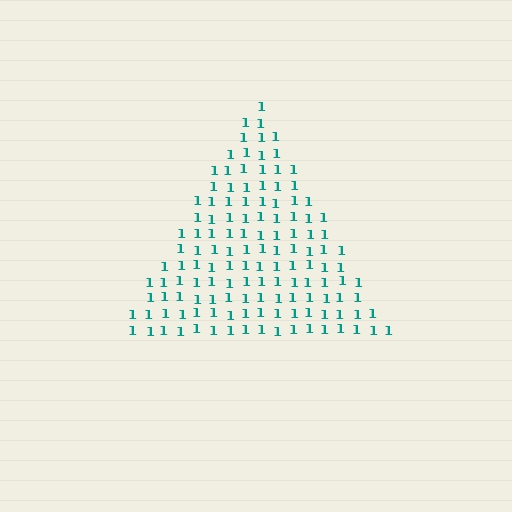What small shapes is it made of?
It is made of small digit 1's.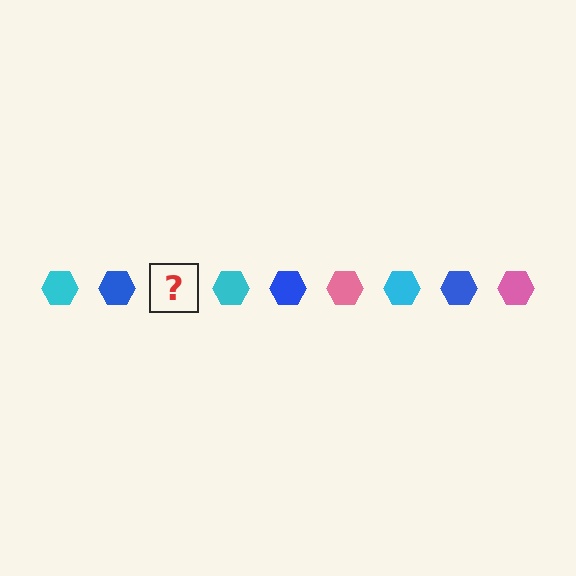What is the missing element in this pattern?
The missing element is a pink hexagon.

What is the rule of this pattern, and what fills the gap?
The rule is that the pattern cycles through cyan, blue, pink hexagons. The gap should be filled with a pink hexagon.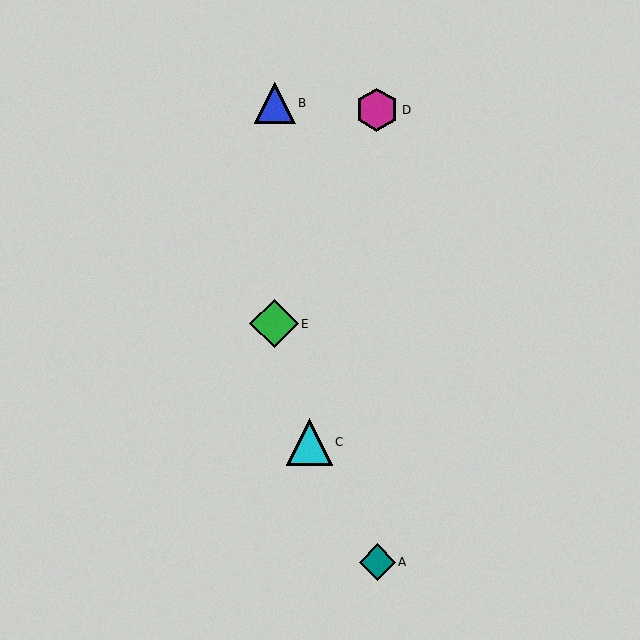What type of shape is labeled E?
Shape E is a green diamond.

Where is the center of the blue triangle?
The center of the blue triangle is at (275, 103).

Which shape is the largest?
The green diamond (labeled E) is the largest.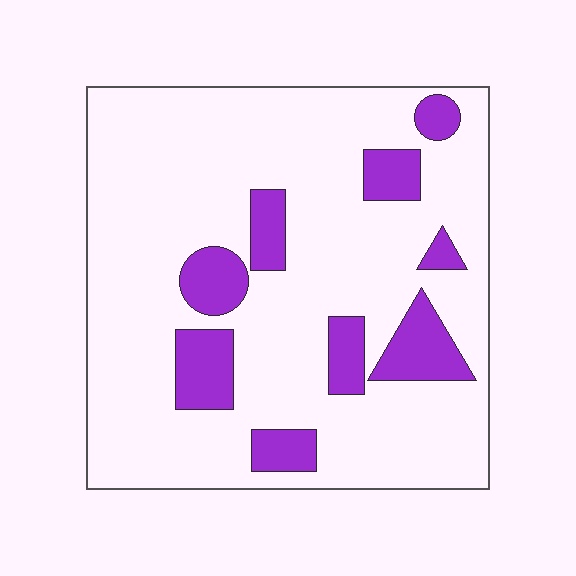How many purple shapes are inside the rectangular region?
9.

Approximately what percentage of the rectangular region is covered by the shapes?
Approximately 15%.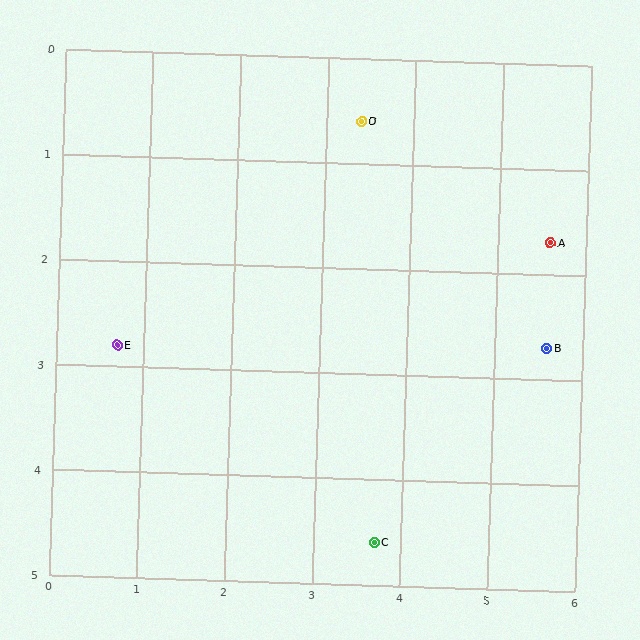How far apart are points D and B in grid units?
Points D and B are about 3.0 grid units apart.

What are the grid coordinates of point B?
Point B is at approximately (5.6, 2.7).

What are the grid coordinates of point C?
Point C is at approximately (3.7, 4.6).